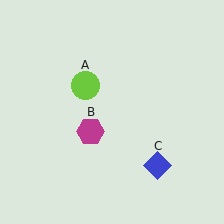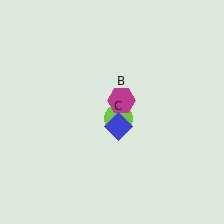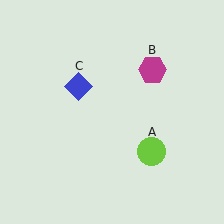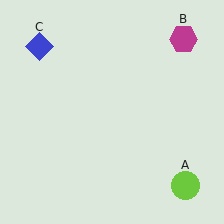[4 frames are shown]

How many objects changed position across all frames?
3 objects changed position: lime circle (object A), magenta hexagon (object B), blue diamond (object C).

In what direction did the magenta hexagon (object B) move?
The magenta hexagon (object B) moved up and to the right.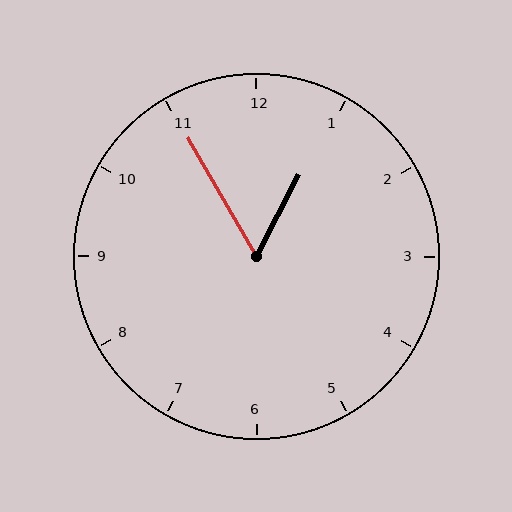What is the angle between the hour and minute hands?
Approximately 58 degrees.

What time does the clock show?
12:55.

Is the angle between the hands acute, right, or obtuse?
It is acute.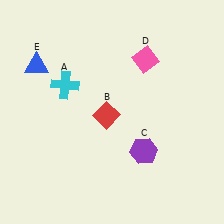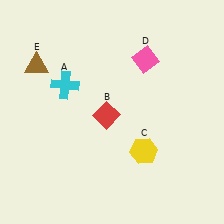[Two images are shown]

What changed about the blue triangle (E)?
In Image 1, E is blue. In Image 2, it changed to brown.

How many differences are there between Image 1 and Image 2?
There are 2 differences between the two images.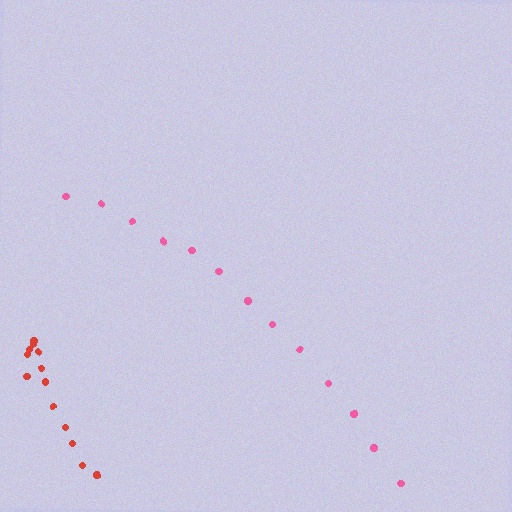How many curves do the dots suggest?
There are 2 distinct paths.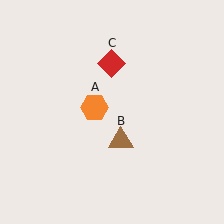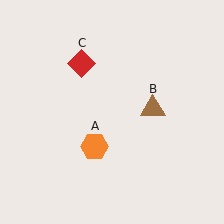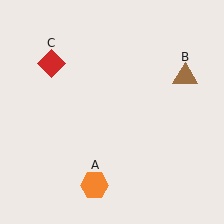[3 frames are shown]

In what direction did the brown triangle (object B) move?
The brown triangle (object B) moved up and to the right.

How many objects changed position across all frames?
3 objects changed position: orange hexagon (object A), brown triangle (object B), red diamond (object C).